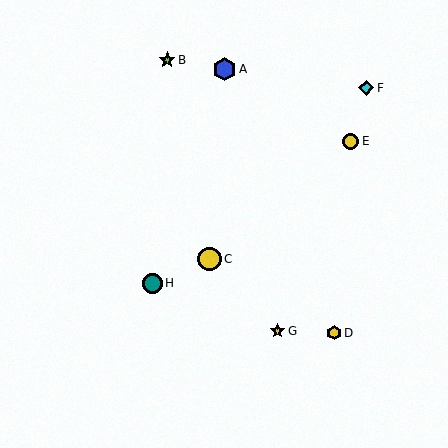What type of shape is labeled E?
Shape E is a yellow circle.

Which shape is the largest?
The yellow circle (labeled C) is the largest.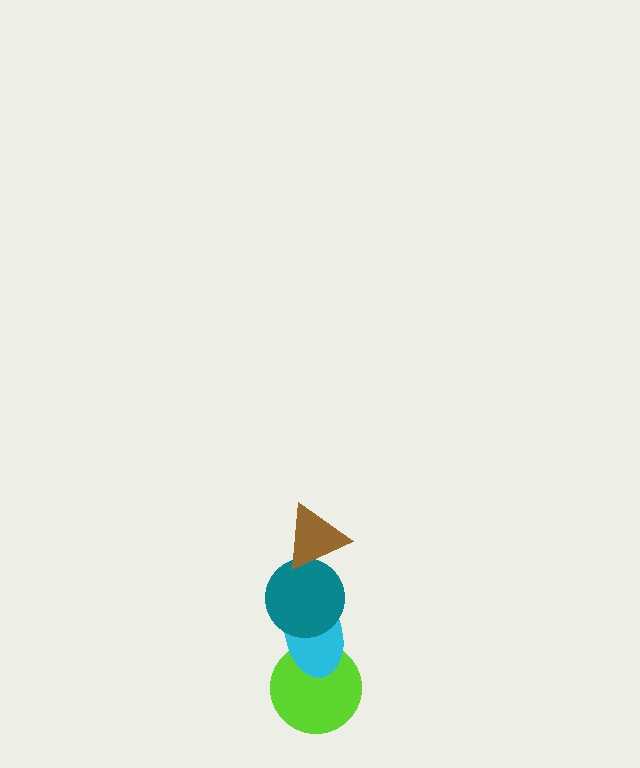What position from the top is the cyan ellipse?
The cyan ellipse is 3rd from the top.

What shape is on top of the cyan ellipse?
The teal circle is on top of the cyan ellipse.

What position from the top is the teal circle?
The teal circle is 2nd from the top.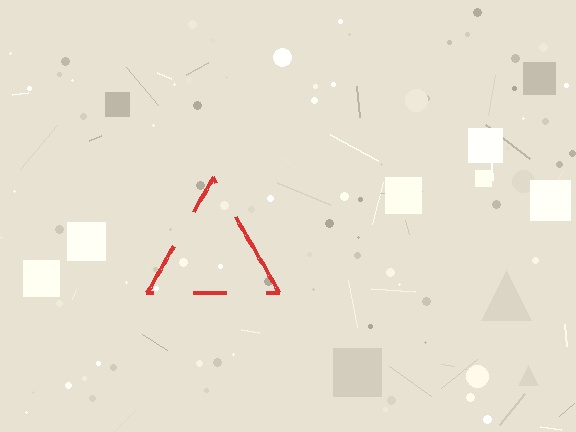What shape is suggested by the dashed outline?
The dashed outline suggests a triangle.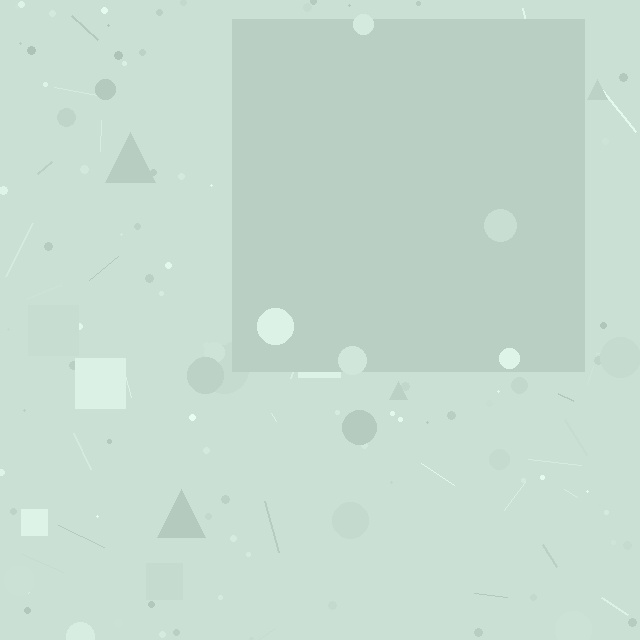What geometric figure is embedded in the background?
A square is embedded in the background.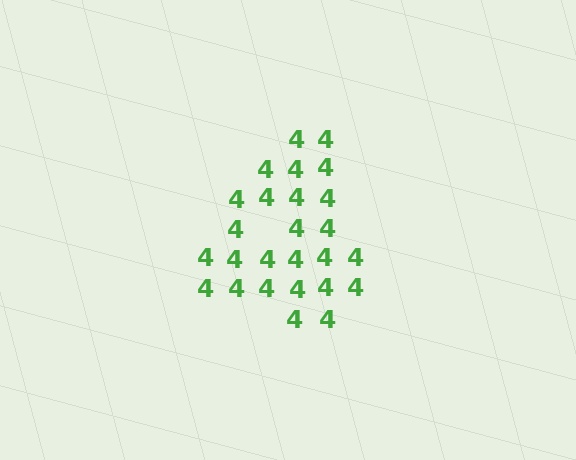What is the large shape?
The large shape is the digit 4.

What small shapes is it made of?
It is made of small digit 4's.